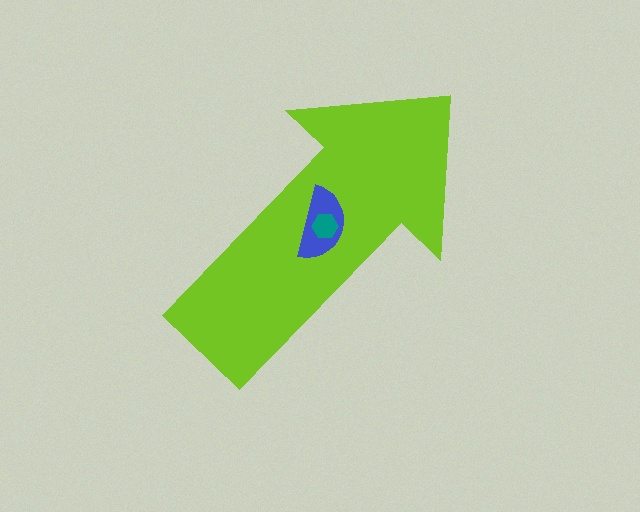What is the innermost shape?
The teal hexagon.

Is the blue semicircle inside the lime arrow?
Yes.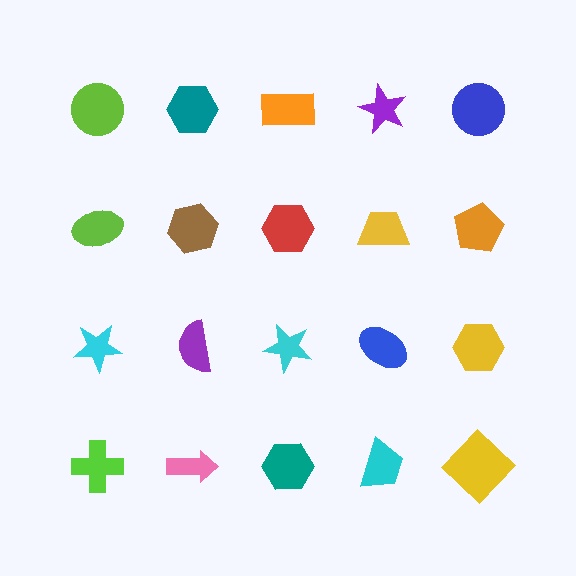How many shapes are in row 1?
5 shapes.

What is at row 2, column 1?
A lime ellipse.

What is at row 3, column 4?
A blue ellipse.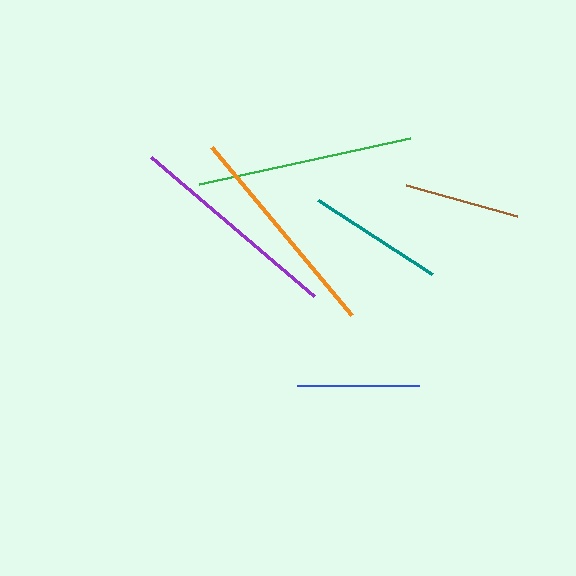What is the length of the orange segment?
The orange segment is approximately 219 pixels long.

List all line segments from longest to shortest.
From longest to shortest: orange, green, purple, teal, blue, brown.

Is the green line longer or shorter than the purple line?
The green line is longer than the purple line.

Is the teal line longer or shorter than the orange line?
The orange line is longer than the teal line.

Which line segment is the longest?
The orange line is the longest at approximately 219 pixels.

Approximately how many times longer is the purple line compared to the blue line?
The purple line is approximately 1.8 times the length of the blue line.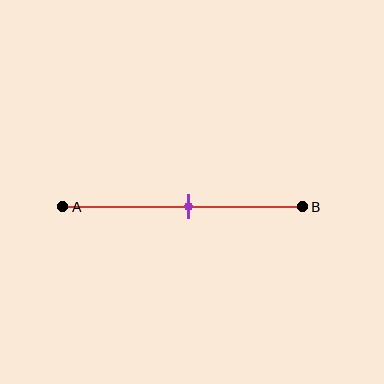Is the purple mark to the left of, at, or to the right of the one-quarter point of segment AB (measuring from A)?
The purple mark is to the right of the one-quarter point of segment AB.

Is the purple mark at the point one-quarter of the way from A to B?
No, the mark is at about 55% from A, not at the 25% one-quarter point.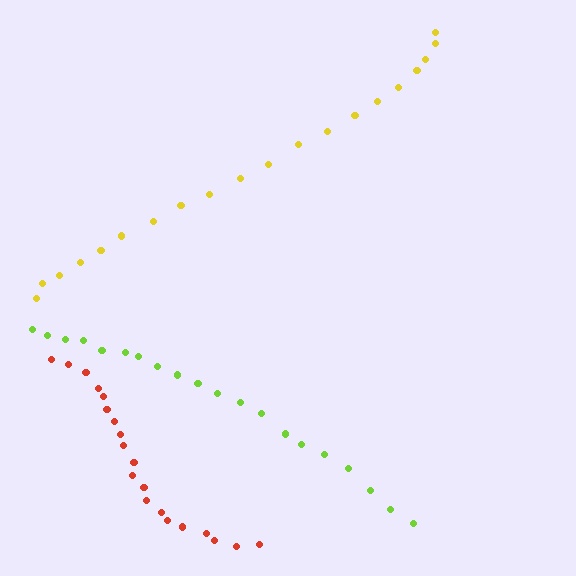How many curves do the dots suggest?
There are 3 distinct paths.